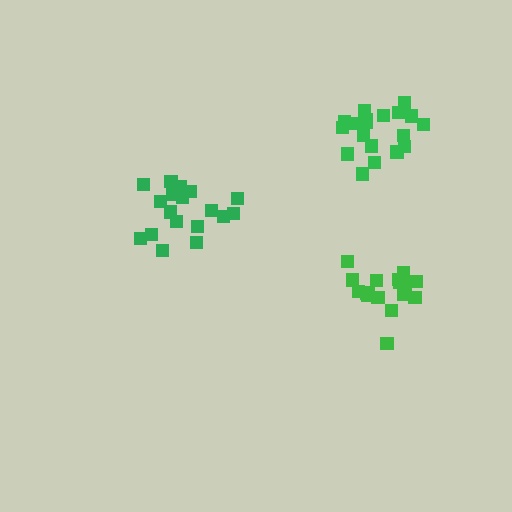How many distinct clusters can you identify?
There are 3 distinct clusters.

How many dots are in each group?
Group 1: 18 dots, Group 2: 19 dots, Group 3: 19 dots (56 total).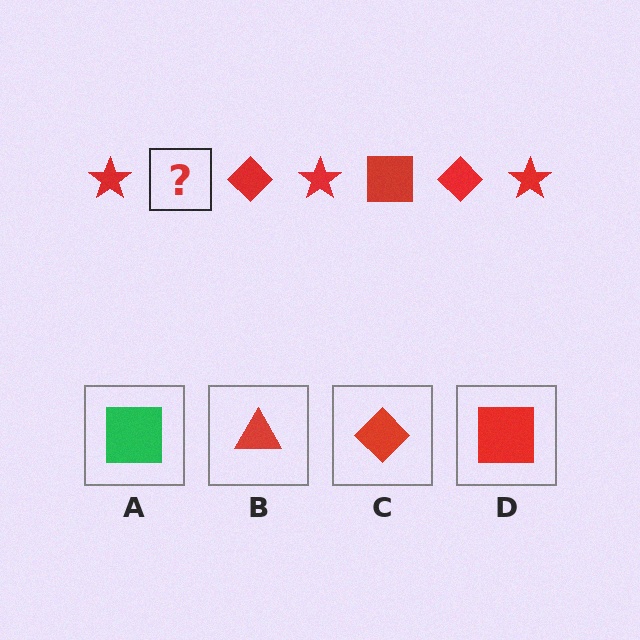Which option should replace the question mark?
Option D.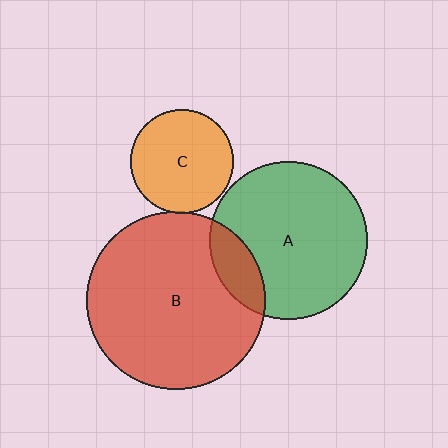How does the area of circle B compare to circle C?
Approximately 3.0 times.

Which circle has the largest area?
Circle B (red).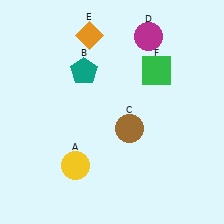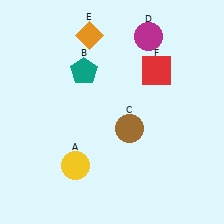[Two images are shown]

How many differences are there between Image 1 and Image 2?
There is 1 difference between the two images.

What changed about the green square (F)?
In Image 1, F is green. In Image 2, it changed to red.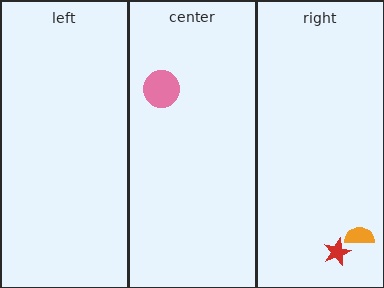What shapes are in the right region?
The red star, the orange semicircle.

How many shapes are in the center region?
1.